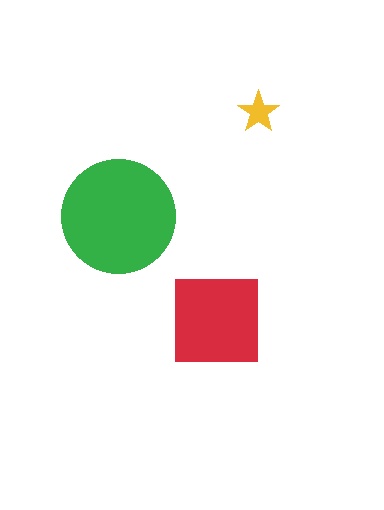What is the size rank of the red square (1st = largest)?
2nd.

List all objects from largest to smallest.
The green circle, the red square, the yellow star.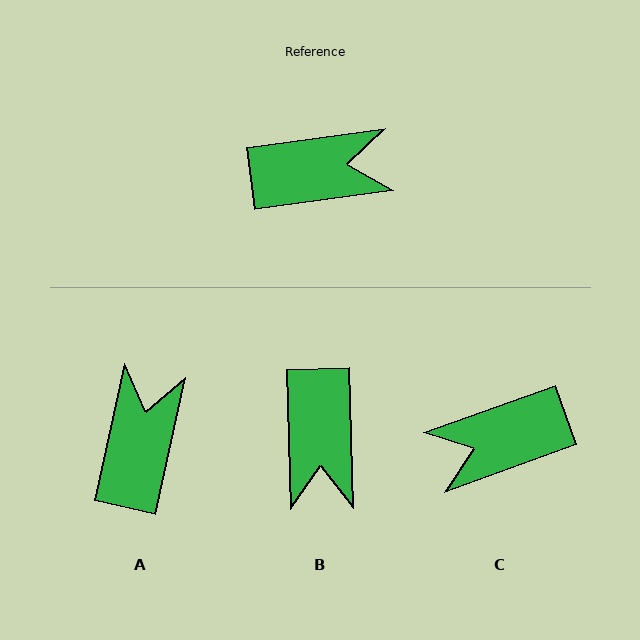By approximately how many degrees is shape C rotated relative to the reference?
Approximately 168 degrees clockwise.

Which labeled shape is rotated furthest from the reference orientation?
C, about 168 degrees away.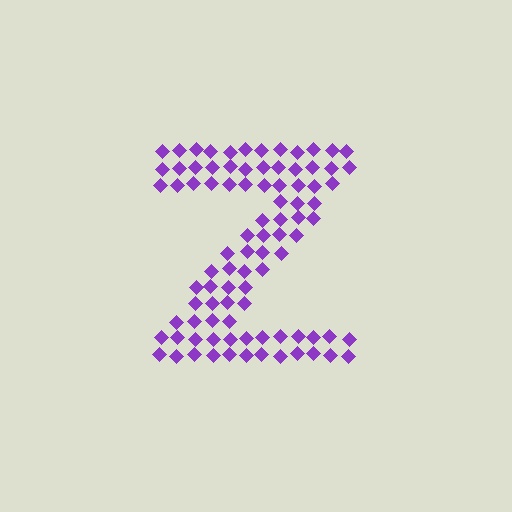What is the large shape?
The large shape is the letter Z.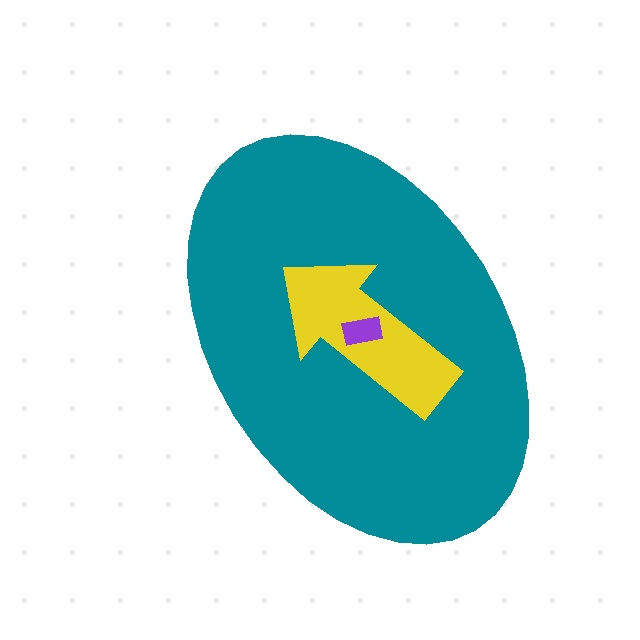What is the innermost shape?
The purple rectangle.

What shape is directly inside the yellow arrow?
The purple rectangle.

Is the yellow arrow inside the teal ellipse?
Yes.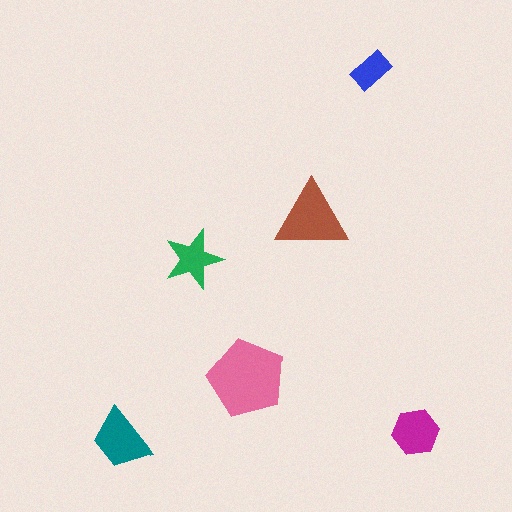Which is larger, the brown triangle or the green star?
The brown triangle.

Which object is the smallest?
The blue rectangle.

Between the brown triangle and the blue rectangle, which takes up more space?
The brown triangle.